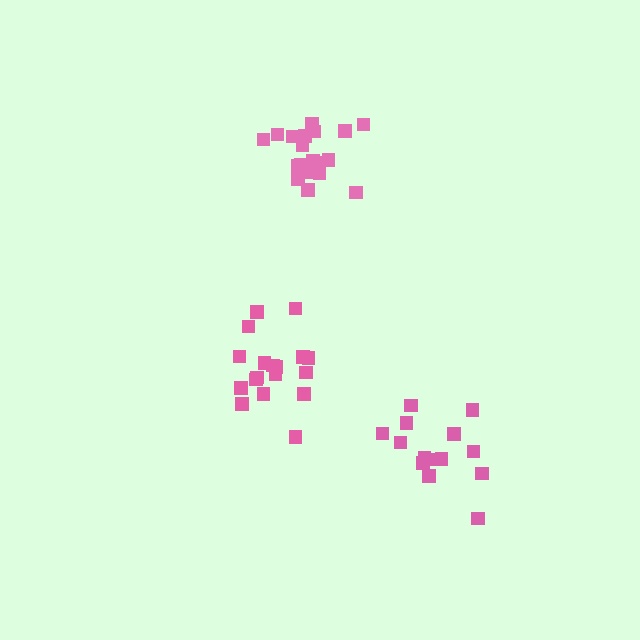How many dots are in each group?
Group 1: 16 dots, Group 2: 19 dots, Group 3: 18 dots (53 total).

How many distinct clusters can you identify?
There are 3 distinct clusters.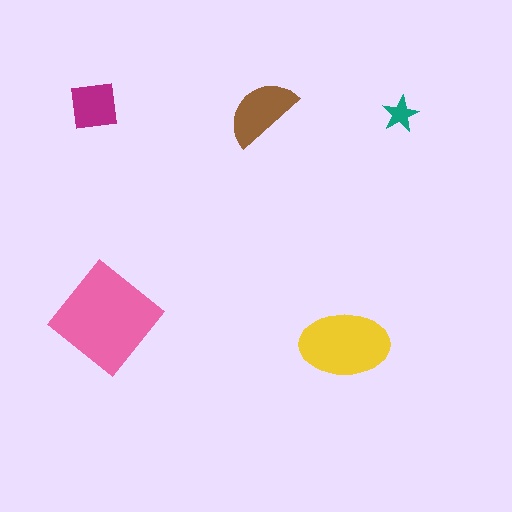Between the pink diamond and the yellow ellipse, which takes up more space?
The pink diamond.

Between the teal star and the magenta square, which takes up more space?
The magenta square.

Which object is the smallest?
The teal star.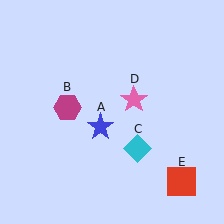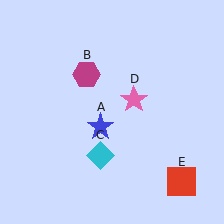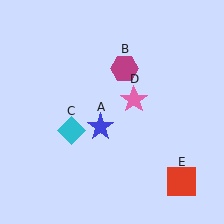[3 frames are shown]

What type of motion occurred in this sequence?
The magenta hexagon (object B), cyan diamond (object C) rotated clockwise around the center of the scene.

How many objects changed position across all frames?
2 objects changed position: magenta hexagon (object B), cyan diamond (object C).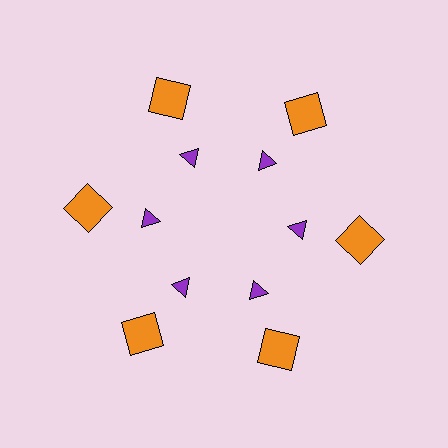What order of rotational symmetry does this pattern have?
This pattern has 6-fold rotational symmetry.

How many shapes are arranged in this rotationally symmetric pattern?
There are 12 shapes, arranged in 6 groups of 2.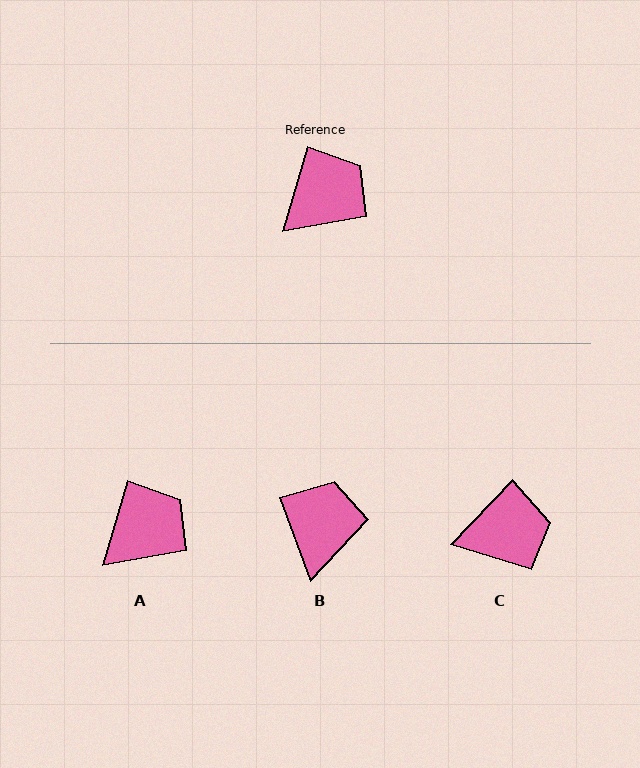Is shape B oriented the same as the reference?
No, it is off by about 36 degrees.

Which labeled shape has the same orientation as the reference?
A.